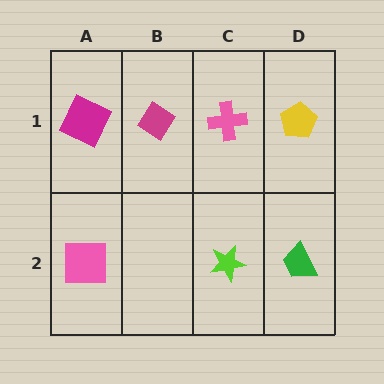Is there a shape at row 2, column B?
No, that cell is empty.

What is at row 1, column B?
A magenta diamond.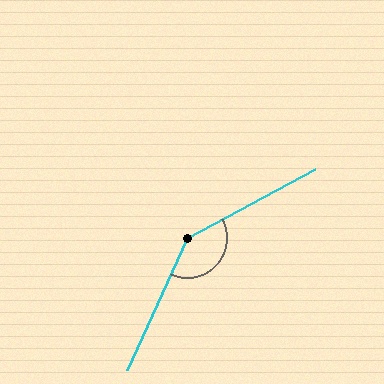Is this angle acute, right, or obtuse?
It is obtuse.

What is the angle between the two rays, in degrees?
Approximately 142 degrees.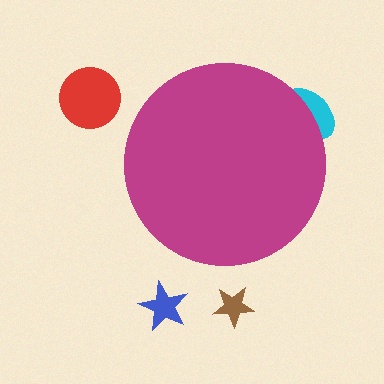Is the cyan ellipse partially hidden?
Yes, the cyan ellipse is partially hidden behind the magenta circle.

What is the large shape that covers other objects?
A magenta circle.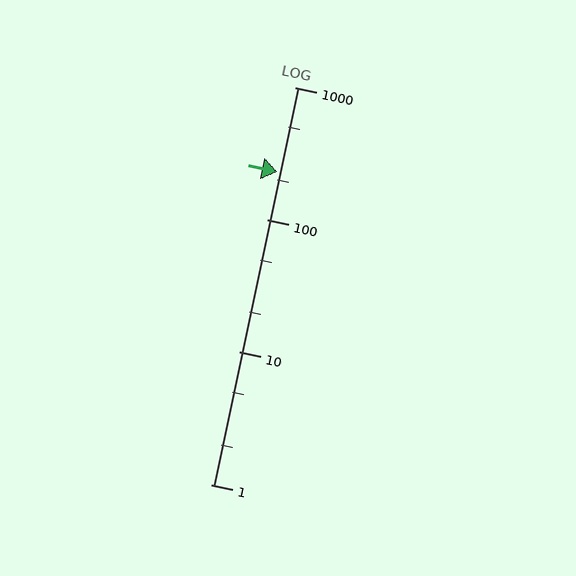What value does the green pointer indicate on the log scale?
The pointer indicates approximately 230.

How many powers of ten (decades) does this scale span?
The scale spans 3 decades, from 1 to 1000.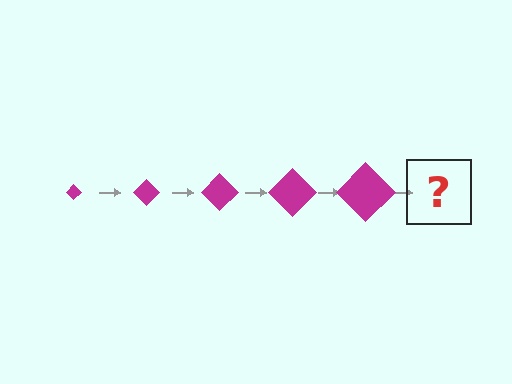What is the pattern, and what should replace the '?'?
The pattern is that the diamond gets progressively larger each step. The '?' should be a magenta diamond, larger than the previous one.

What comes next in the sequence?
The next element should be a magenta diamond, larger than the previous one.